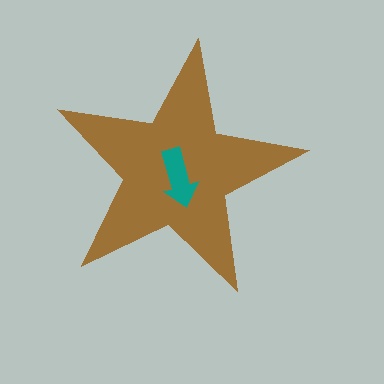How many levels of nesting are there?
2.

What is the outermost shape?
The brown star.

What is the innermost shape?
The teal arrow.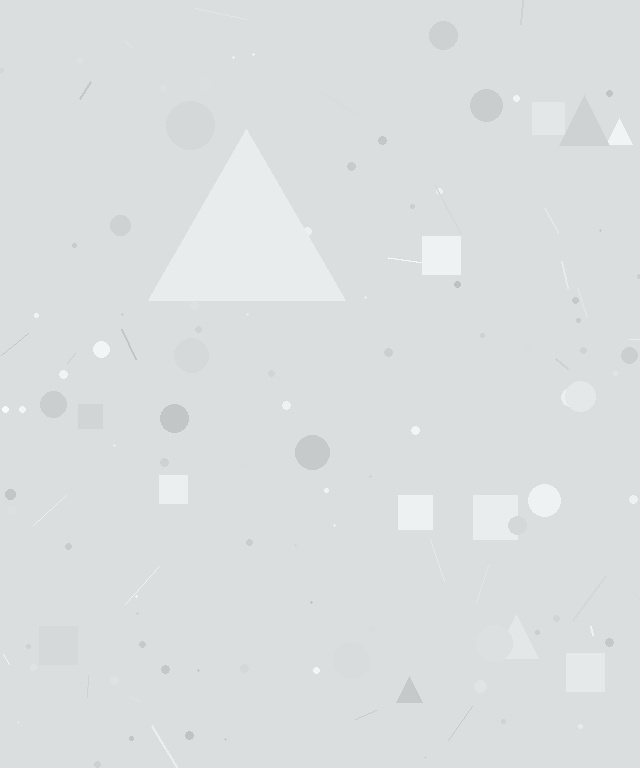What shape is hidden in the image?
A triangle is hidden in the image.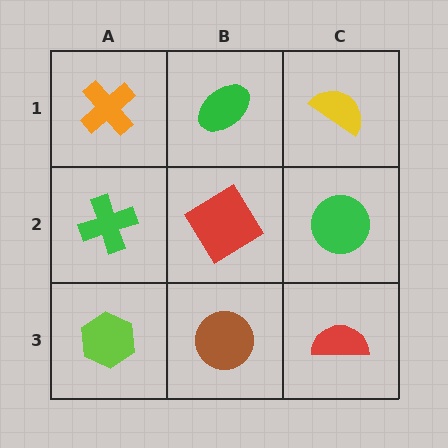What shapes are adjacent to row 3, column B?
A red diamond (row 2, column B), a lime hexagon (row 3, column A), a red semicircle (row 3, column C).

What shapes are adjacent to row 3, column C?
A green circle (row 2, column C), a brown circle (row 3, column B).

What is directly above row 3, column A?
A green cross.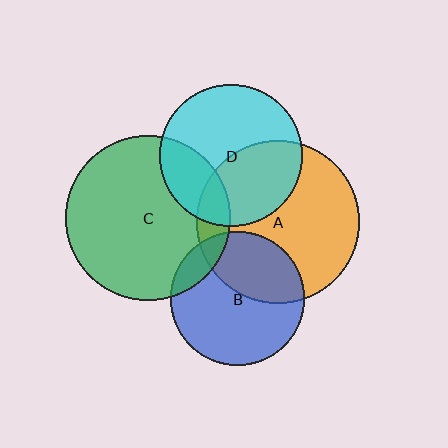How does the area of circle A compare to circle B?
Approximately 1.5 times.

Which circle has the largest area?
Circle C (green).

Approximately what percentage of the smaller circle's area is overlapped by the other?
Approximately 35%.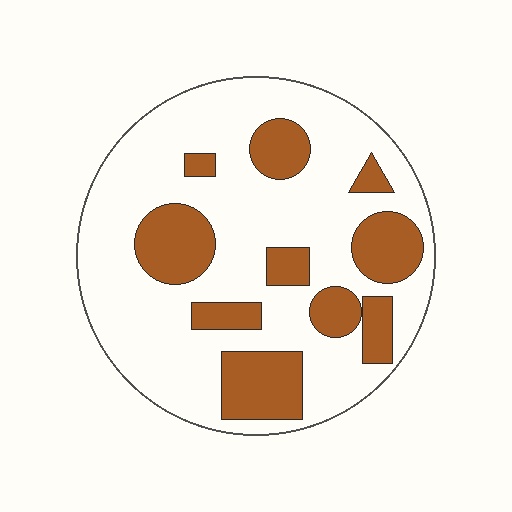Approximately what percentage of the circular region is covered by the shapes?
Approximately 25%.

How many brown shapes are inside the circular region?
10.